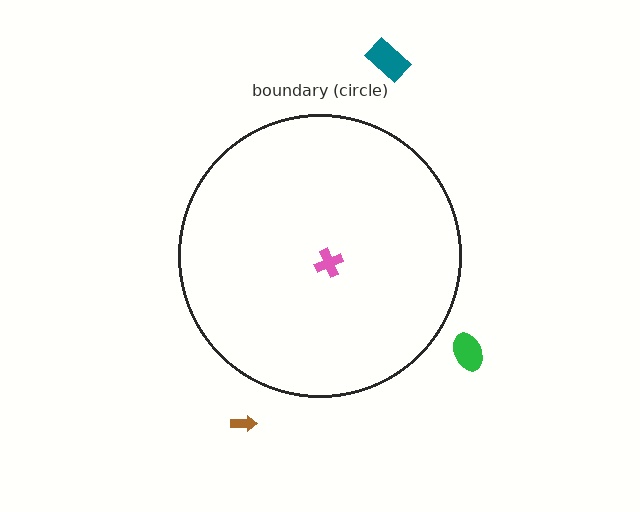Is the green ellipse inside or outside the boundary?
Outside.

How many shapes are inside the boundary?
1 inside, 3 outside.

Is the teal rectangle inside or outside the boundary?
Outside.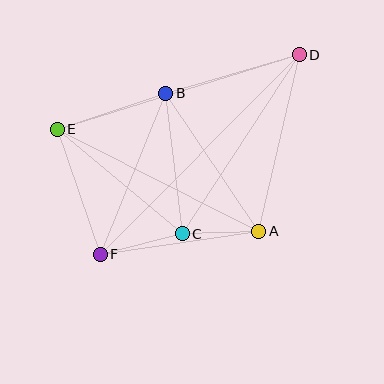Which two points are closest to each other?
Points A and C are closest to each other.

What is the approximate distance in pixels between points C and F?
The distance between C and F is approximately 85 pixels.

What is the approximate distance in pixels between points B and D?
The distance between B and D is approximately 139 pixels.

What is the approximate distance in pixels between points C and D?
The distance between C and D is approximately 214 pixels.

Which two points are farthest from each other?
Points D and F are farthest from each other.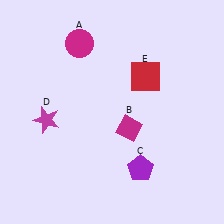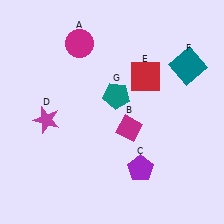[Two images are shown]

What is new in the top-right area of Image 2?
A teal pentagon (G) was added in the top-right area of Image 2.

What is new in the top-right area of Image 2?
A teal square (F) was added in the top-right area of Image 2.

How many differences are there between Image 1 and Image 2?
There are 2 differences between the two images.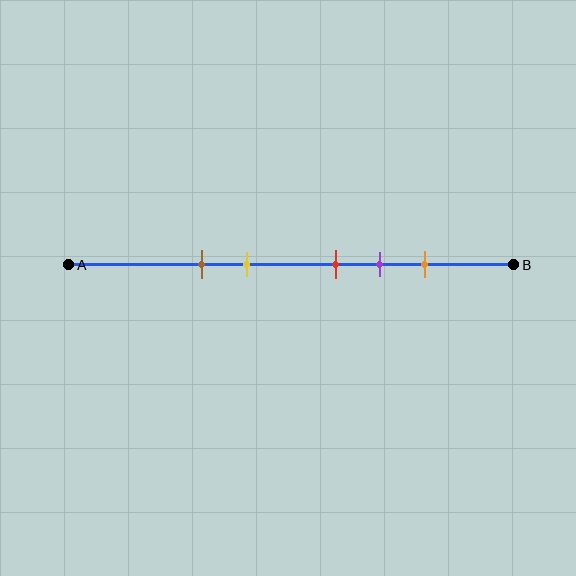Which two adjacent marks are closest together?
The red and purple marks are the closest adjacent pair.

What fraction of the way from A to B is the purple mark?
The purple mark is approximately 70% (0.7) of the way from A to B.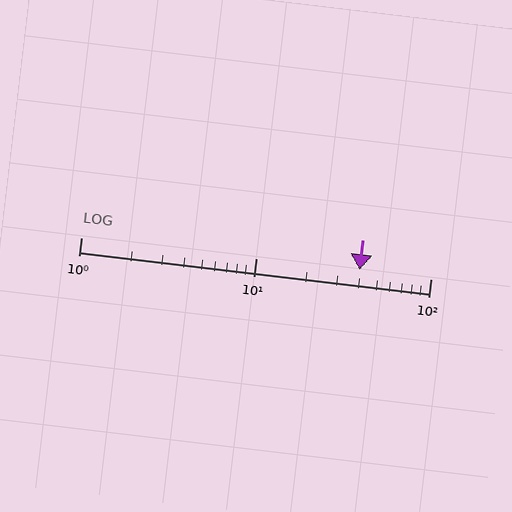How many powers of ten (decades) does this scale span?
The scale spans 2 decades, from 1 to 100.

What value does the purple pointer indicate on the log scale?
The pointer indicates approximately 39.